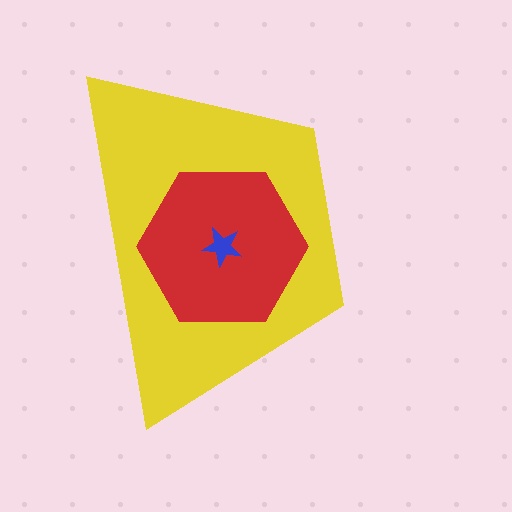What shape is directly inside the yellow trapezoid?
The red hexagon.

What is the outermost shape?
The yellow trapezoid.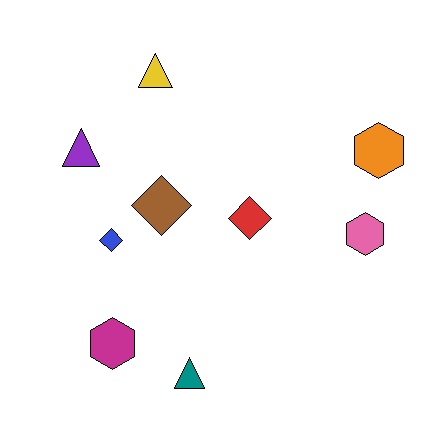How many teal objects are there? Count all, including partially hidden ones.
There is 1 teal object.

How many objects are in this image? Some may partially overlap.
There are 9 objects.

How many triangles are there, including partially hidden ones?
There are 3 triangles.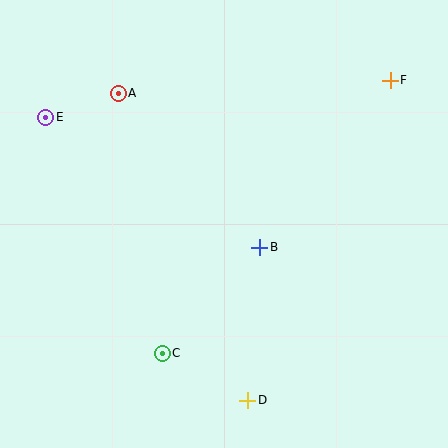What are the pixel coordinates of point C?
Point C is at (162, 353).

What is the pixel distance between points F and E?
The distance between F and E is 347 pixels.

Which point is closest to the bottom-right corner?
Point D is closest to the bottom-right corner.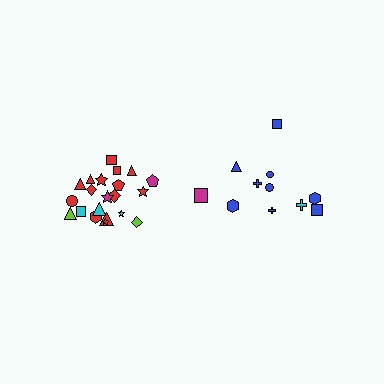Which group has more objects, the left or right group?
The left group.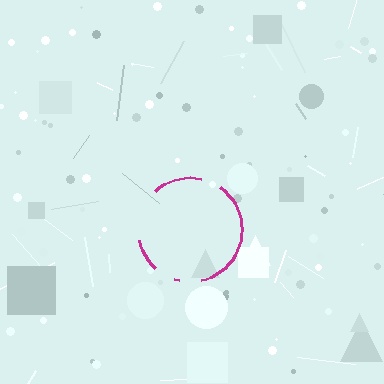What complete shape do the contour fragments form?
The contour fragments form a circle.